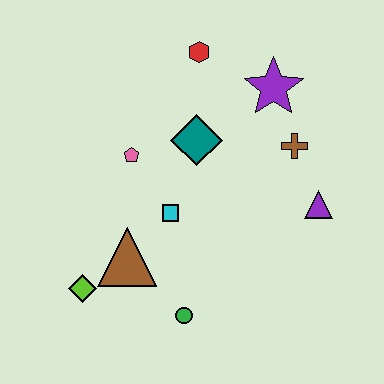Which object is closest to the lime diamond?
The brown triangle is closest to the lime diamond.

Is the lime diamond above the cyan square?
No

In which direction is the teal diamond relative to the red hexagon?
The teal diamond is below the red hexagon.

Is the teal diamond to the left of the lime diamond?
No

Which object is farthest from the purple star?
The lime diamond is farthest from the purple star.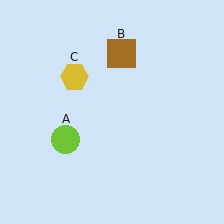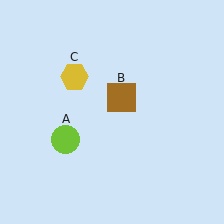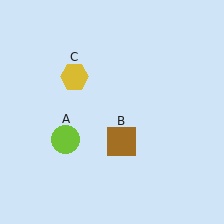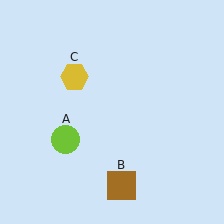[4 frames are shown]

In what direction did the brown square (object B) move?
The brown square (object B) moved down.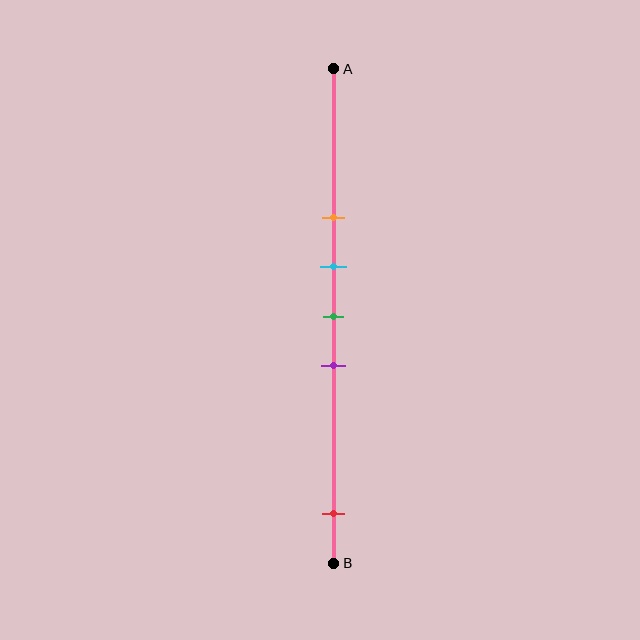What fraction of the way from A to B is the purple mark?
The purple mark is approximately 60% (0.6) of the way from A to B.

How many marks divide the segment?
There are 5 marks dividing the segment.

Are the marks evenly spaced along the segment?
No, the marks are not evenly spaced.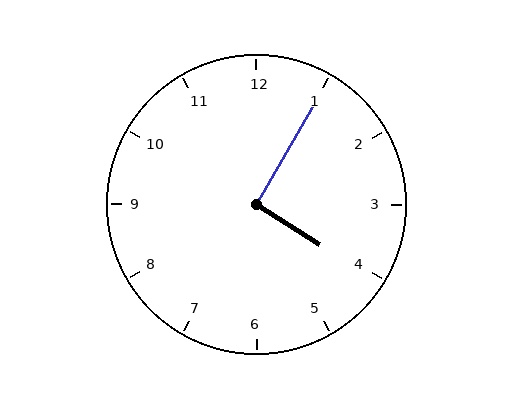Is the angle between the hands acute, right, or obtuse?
It is right.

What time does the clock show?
4:05.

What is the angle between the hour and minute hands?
Approximately 92 degrees.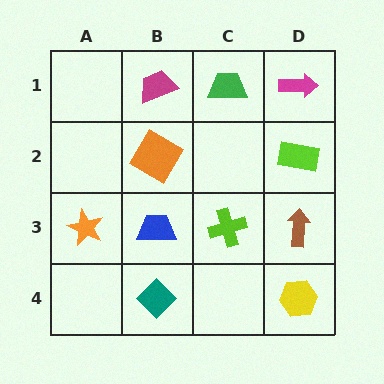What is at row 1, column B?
A magenta trapezoid.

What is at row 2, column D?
A lime rectangle.